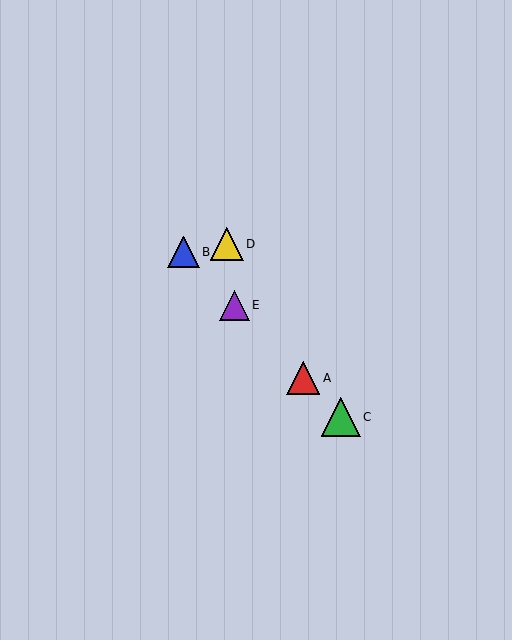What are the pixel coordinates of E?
Object E is at (234, 305).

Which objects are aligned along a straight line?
Objects A, B, C, E are aligned along a straight line.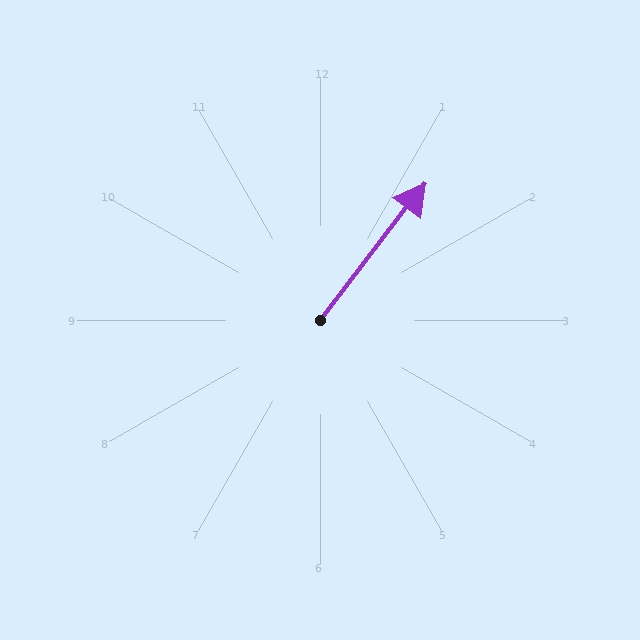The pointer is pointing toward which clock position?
Roughly 1 o'clock.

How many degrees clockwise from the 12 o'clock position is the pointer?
Approximately 38 degrees.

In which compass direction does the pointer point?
Northeast.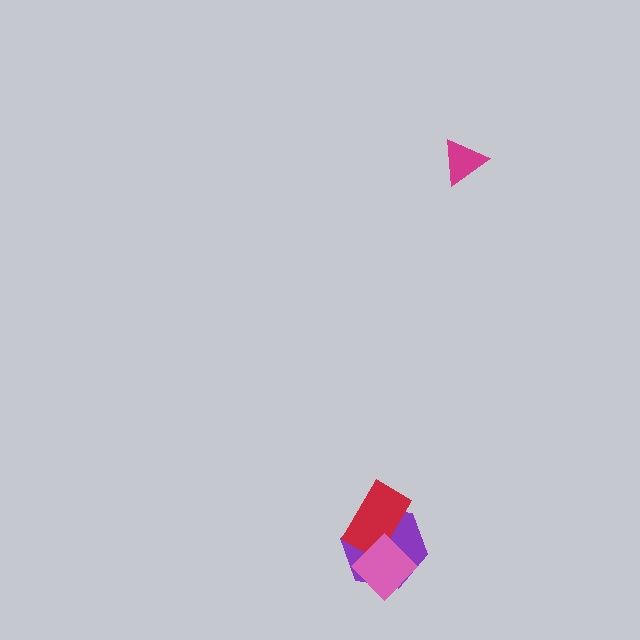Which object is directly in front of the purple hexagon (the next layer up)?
The red rectangle is directly in front of the purple hexagon.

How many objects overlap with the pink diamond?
2 objects overlap with the pink diamond.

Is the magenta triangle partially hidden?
No, no other shape covers it.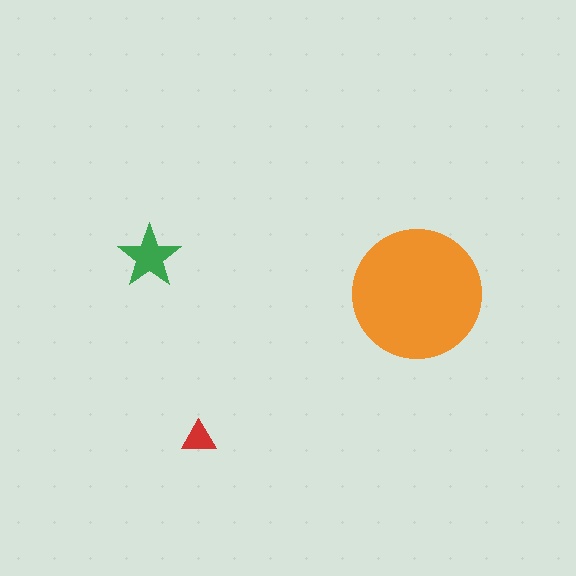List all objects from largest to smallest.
The orange circle, the green star, the red triangle.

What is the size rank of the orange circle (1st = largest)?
1st.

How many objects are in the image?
There are 3 objects in the image.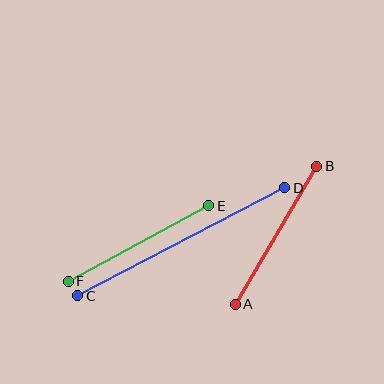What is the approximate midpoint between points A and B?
The midpoint is at approximately (276, 235) pixels.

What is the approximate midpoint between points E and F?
The midpoint is at approximately (138, 244) pixels.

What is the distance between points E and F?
The distance is approximately 159 pixels.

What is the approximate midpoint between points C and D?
The midpoint is at approximately (181, 242) pixels.